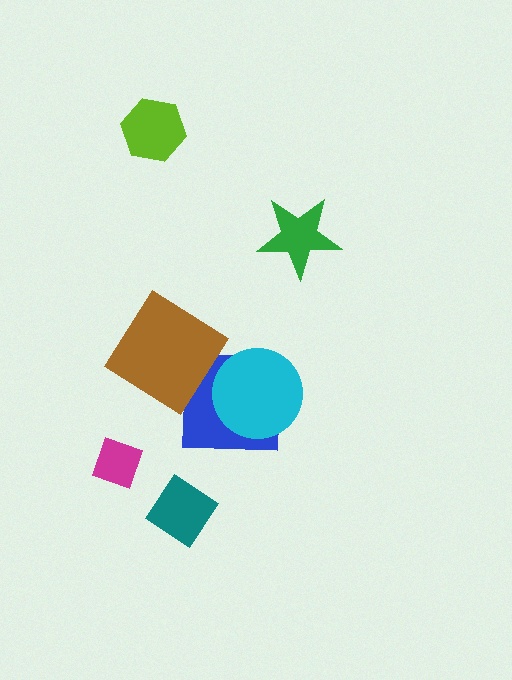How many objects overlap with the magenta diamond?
0 objects overlap with the magenta diamond.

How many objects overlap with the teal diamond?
0 objects overlap with the teal diamond.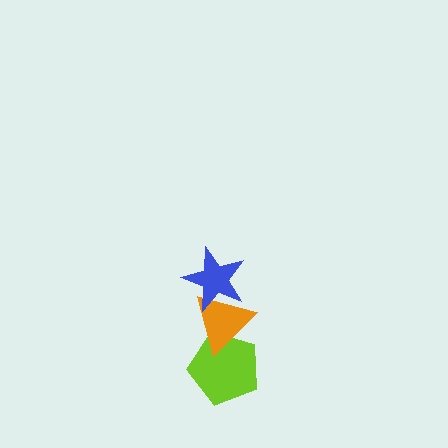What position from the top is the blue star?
The blue star is 1st from the top.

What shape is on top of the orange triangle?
The blue star is on top of the orange triangle.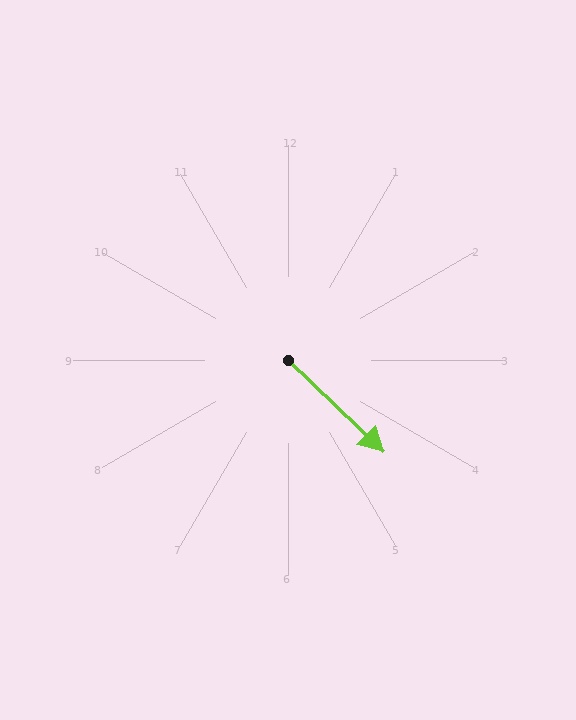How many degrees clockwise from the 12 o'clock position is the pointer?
Approximately 134 degrees.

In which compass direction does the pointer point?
Southeast.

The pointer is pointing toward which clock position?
Roughly 4 o'clock.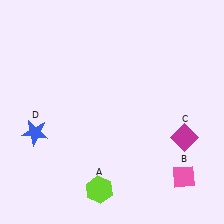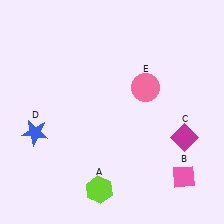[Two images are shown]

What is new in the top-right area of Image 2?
A pink circle (E) was added in the top-right area of Image 2.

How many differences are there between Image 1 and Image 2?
There is 1 difference between the two images.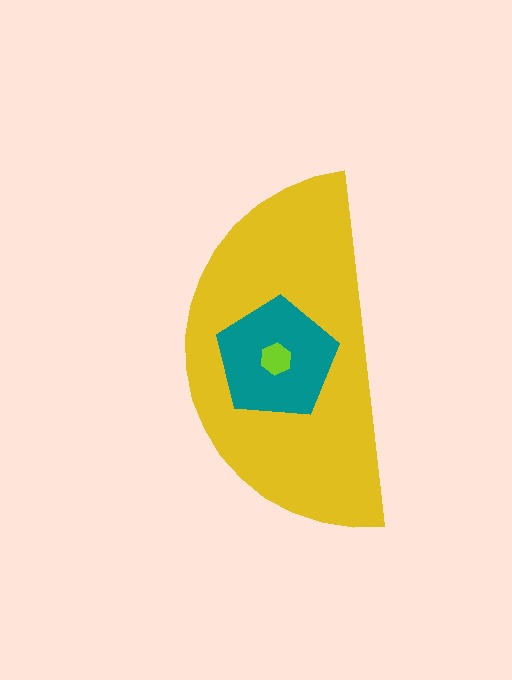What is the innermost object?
The lime hexagon.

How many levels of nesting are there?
3.